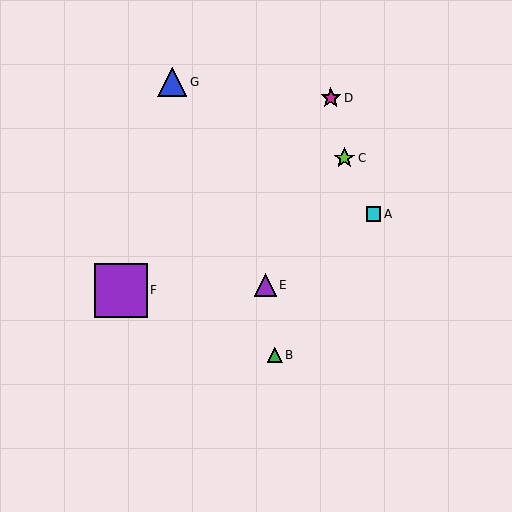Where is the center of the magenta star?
The center of the magenta star is at (331, 98).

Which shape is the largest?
The purple square (labeled F) is the largest.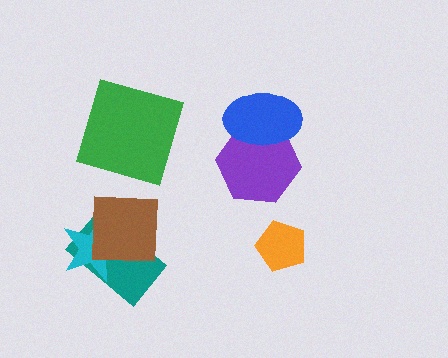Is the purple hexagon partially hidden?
Yes, it is partially covered by another shape.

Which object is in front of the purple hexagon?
The blue ellipse is in front of the purple hexagon.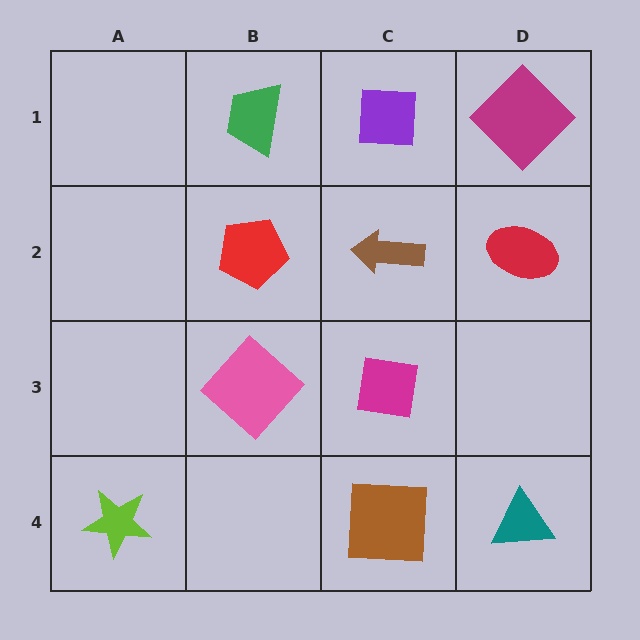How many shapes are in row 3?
2 shapes.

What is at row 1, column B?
A green trapezoid.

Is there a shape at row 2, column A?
No, that cell is empty.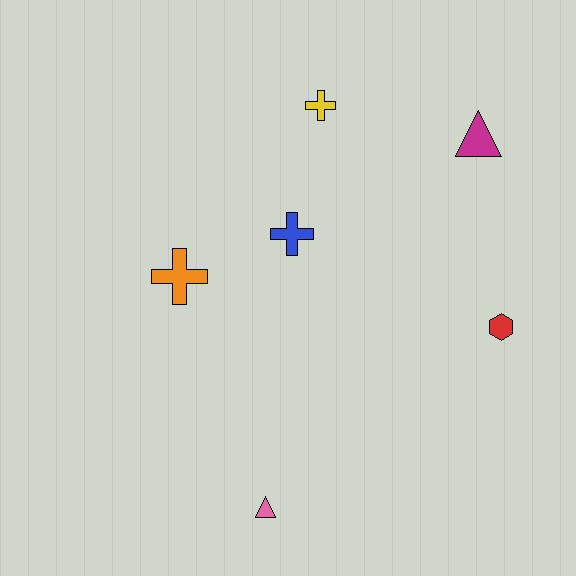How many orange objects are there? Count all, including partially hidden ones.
There is 1 orange object.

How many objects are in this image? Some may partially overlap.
There are 6 objects.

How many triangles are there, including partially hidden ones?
There are 2 triangles.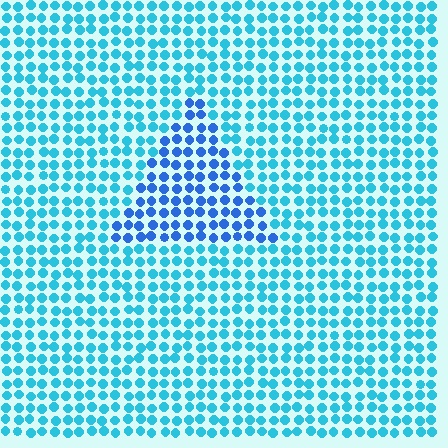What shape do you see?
I see a triangle.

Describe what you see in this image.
The image is filled with small cyan elements in a uniform arrangement. A triangle-shaped region is visible where the elements are tinted to a slightly different hue, forming a subtle color boundary.